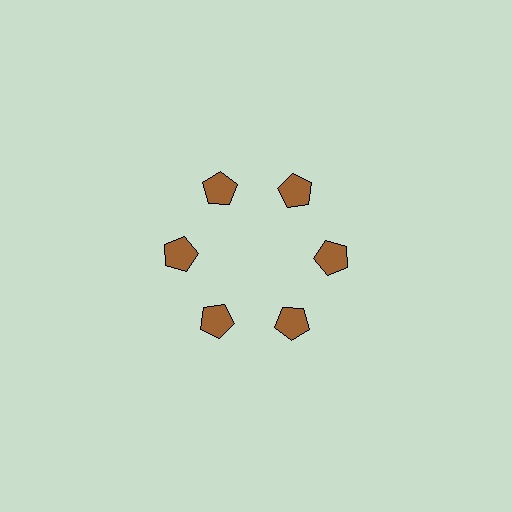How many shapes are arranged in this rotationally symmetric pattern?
There are 6 shapes, arranged in 6 groups of 1.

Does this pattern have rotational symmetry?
Yes, this pattern has 6-fold rotational symmetry. It looks the same after rotating 60 degrees around the center.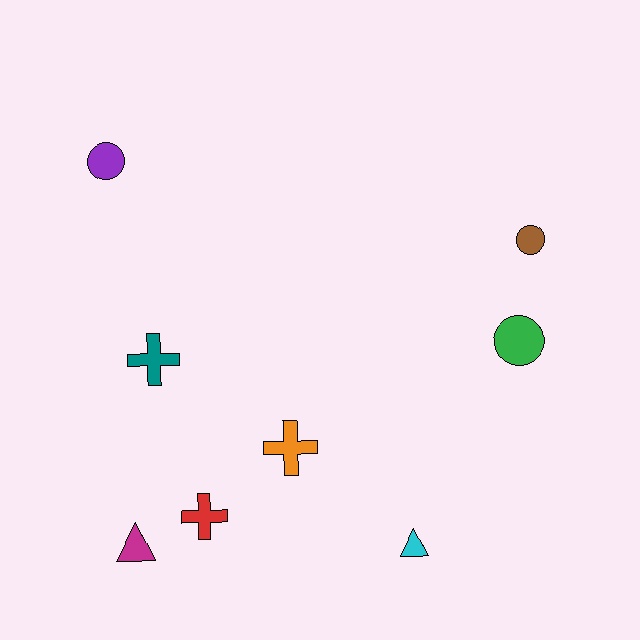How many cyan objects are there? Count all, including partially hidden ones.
There is 1 cyan object.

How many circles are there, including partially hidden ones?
There are 3 circles.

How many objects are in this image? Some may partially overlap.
There are 8 objects.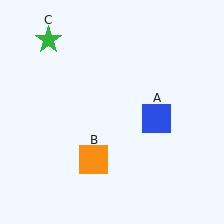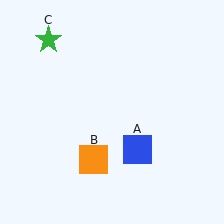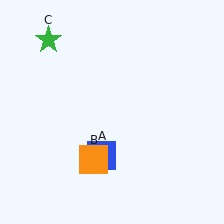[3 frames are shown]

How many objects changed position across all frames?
1 object changed position: blue square (object A).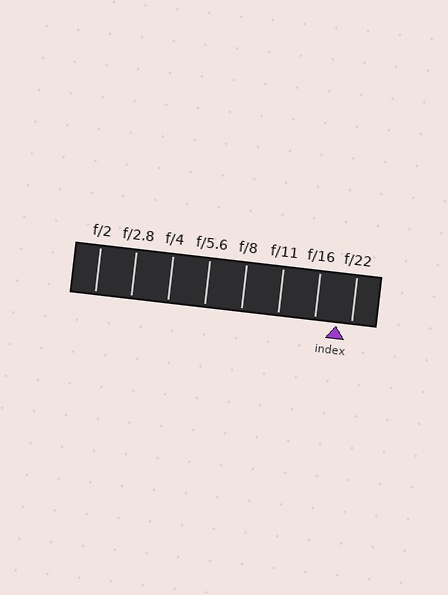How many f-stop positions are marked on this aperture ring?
There are 8 f-stop positions marked.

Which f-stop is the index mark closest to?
The index mark is closest to f/22.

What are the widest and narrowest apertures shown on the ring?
The widest aperture shown is f/2 and the narrowest is f/22.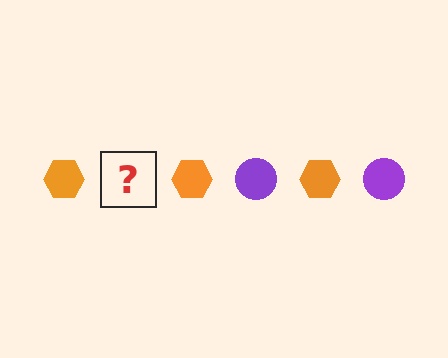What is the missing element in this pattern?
The missing element is a purple circle.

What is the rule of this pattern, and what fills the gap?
The rule is that the pattern alternates between orange hexagon and purple circle. The gap should be filled with a purple circle.